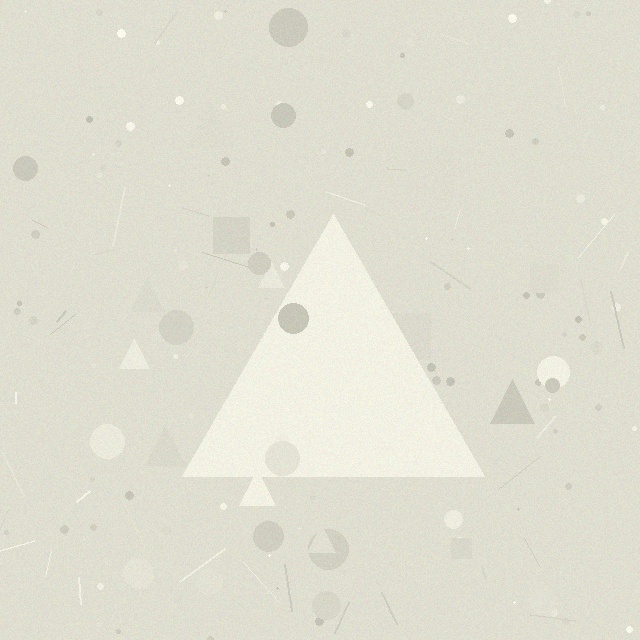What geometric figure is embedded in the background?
A triangle is embedded in the background.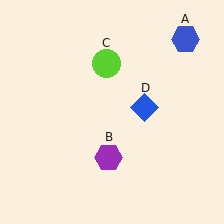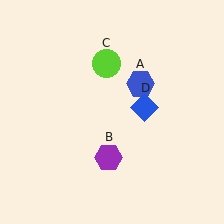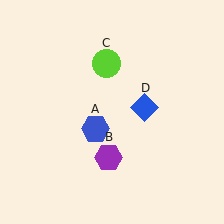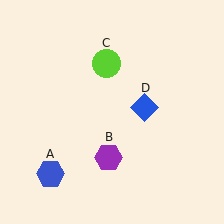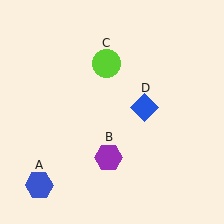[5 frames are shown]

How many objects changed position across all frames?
1 object changed position: blue hexagon (object A).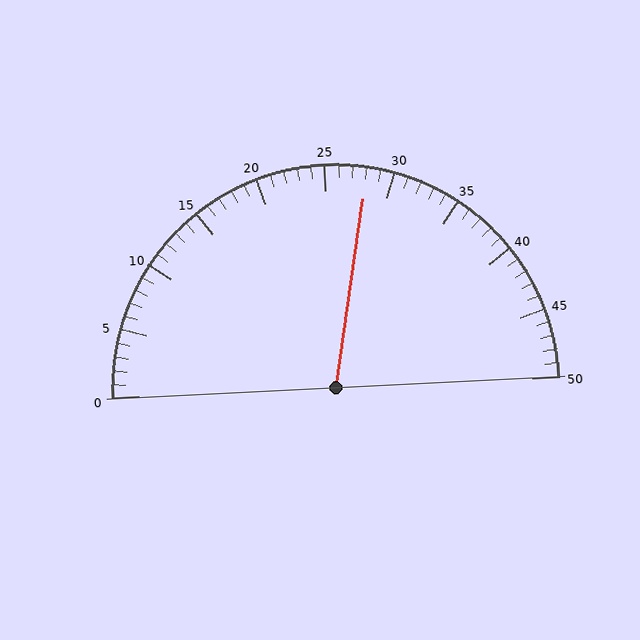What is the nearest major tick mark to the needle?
The nearest major tick mark is 30.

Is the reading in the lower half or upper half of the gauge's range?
The reading is in the upper half of the range (0 to 50).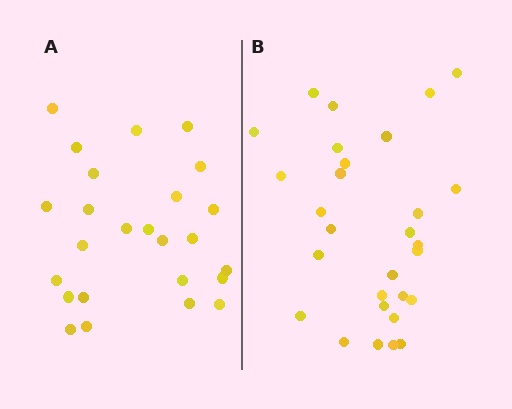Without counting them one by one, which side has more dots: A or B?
Region B (the right region) has more dots.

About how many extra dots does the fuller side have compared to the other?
Region B has about 4 more dots than region A.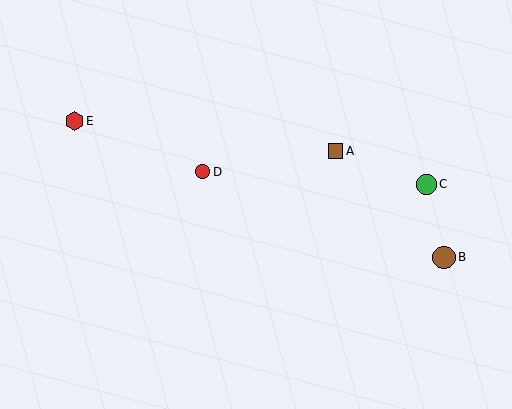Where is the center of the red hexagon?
The center of the red hexagon is at (74, 121).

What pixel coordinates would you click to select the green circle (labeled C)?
Click at (426, 184) to select the green circle C.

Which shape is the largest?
The brown circle (labeled B) is the largest.